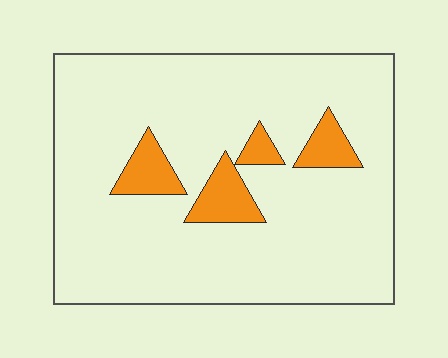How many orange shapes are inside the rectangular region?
4.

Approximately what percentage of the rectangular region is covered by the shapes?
Approximately 10%.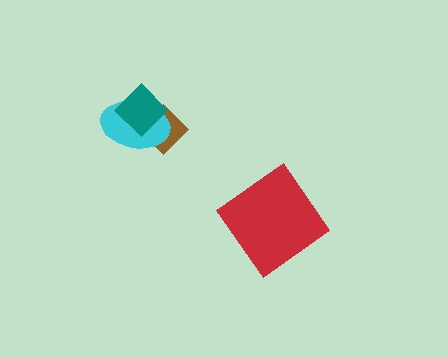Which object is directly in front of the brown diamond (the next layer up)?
The cyan ellipse is directly in front of the brown diamond.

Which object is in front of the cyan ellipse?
The teal diamond is in front of the cyan ellipse.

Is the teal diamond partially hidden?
No, no other shape covers it.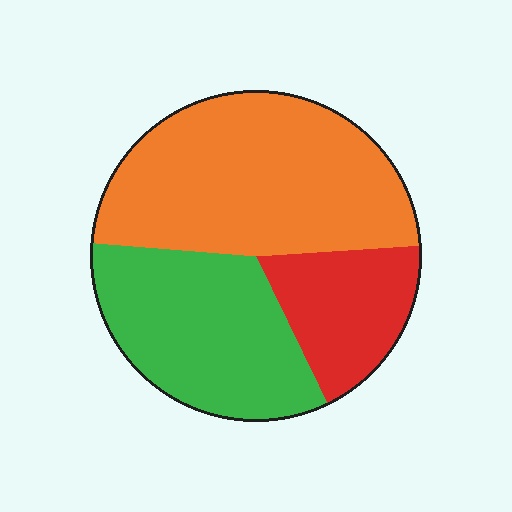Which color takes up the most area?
Orange, at roughly 50%.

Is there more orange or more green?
Orange.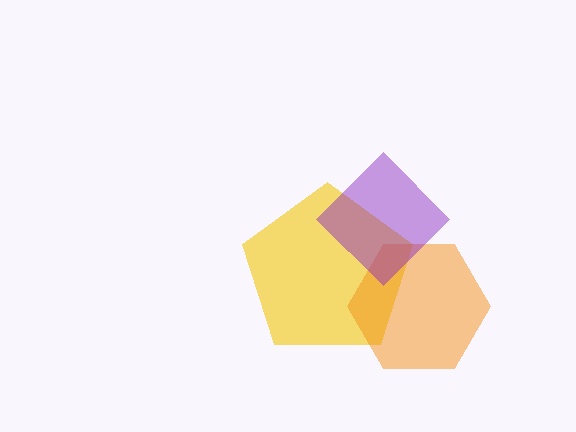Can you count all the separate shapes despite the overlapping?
Yes, there are 3 separate shapes.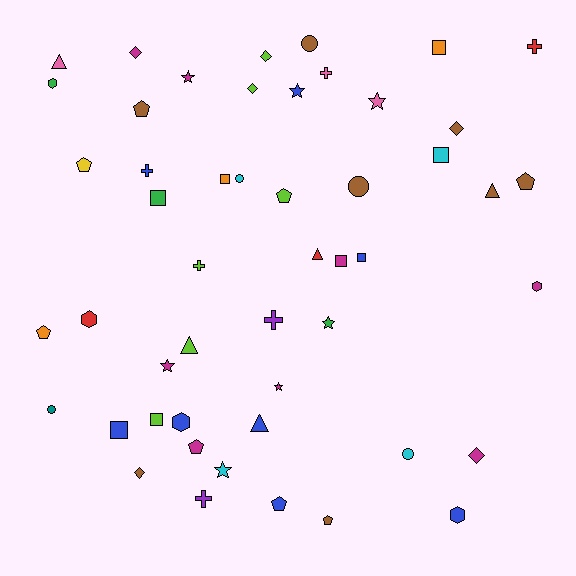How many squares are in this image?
There are 8 squares.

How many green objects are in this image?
There are 3 green objects.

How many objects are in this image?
There are 50 objects.